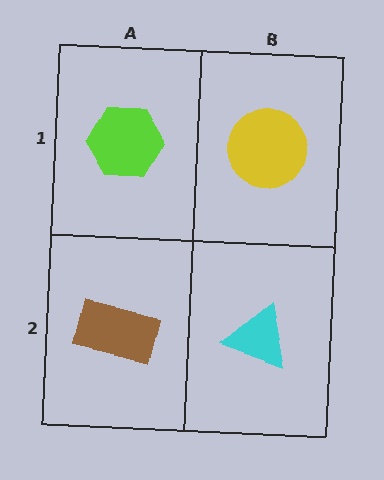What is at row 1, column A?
A lime hexagon.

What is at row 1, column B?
A yellow circle.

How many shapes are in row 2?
2 shapes.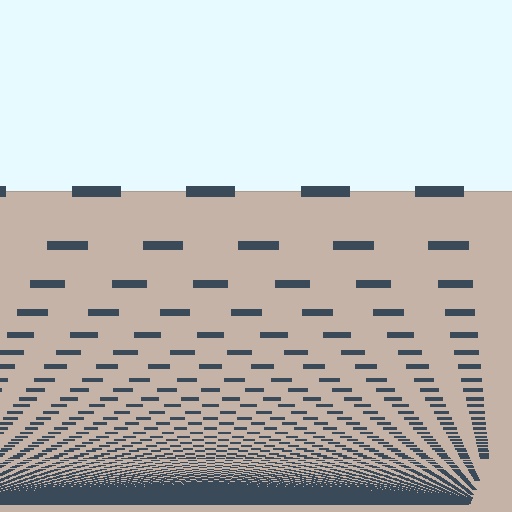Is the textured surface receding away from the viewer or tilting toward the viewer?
The surface appears to tilt toward the viewer. Texture elements get larger and sparser toward the top.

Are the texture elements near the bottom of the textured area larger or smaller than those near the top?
Smaller. The gradient is inverted — elements near the bottom are smaller and denser.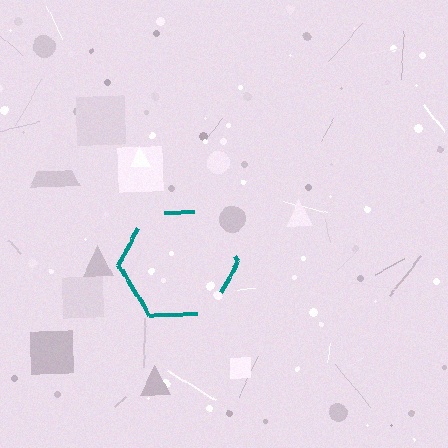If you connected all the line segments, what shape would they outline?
They would outline a hexagon.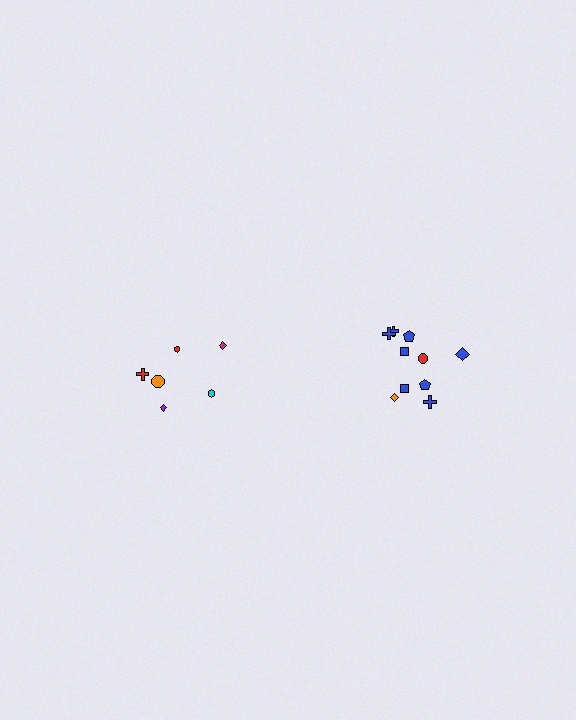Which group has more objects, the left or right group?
The right group.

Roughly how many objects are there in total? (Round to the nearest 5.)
Roughly 15 objects in total.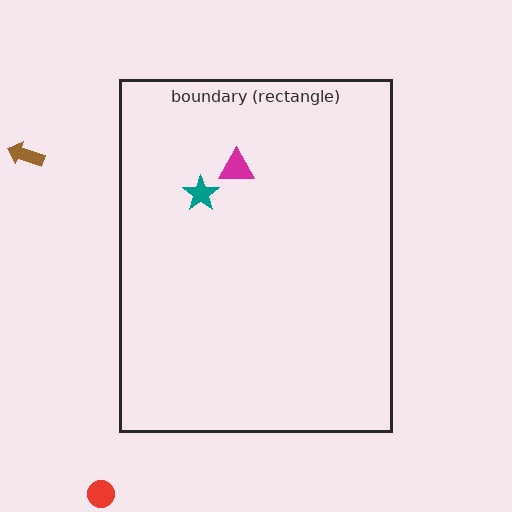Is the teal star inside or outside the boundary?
Inside.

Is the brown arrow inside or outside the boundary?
Outside.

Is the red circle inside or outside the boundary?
Outside.